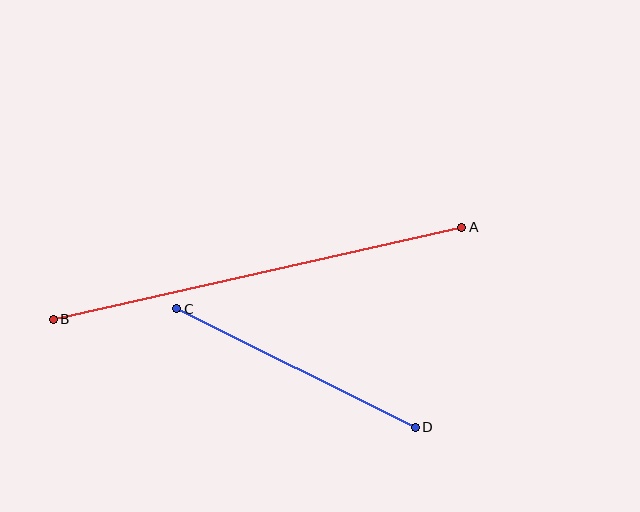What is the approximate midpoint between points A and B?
The midpoint is at approximately (258, 273) pixels.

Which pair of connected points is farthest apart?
Points A and B are farthest apart.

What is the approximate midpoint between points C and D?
The midpoint is at approximately (296, 368) pixels.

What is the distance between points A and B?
The distance is approximately 419 pixels.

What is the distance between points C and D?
The distance is approximately 266 pixels.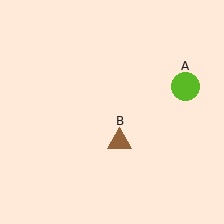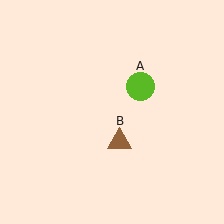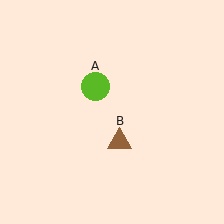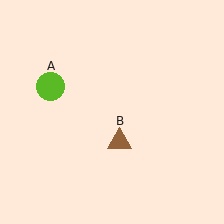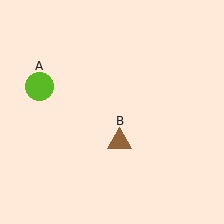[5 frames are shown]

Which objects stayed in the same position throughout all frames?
Brown triangle (object B) remained stationary.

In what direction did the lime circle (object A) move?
The lime circle (object A) moved left.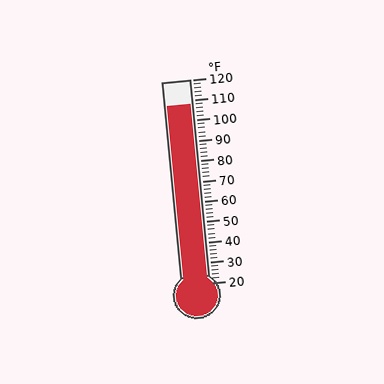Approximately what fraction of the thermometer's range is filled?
The thermometer is filled to approximately 90% of its range.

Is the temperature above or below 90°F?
The temperature is above 90°F.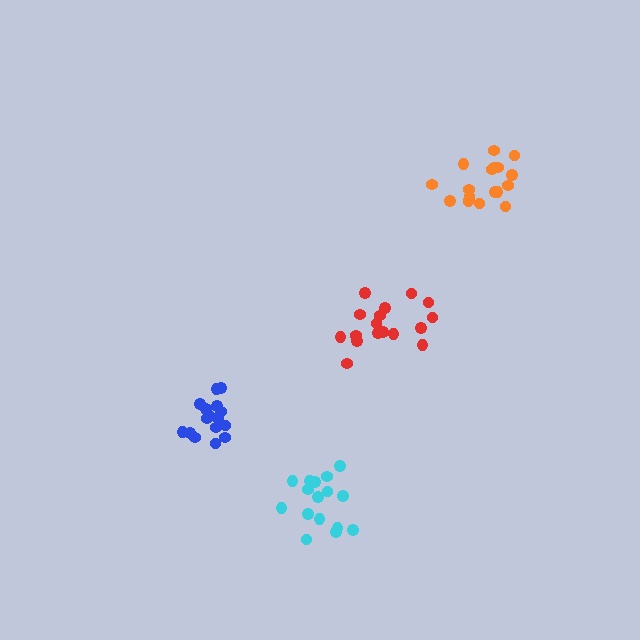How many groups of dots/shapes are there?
There are 4 groups.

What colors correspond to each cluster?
The clusters are colored: orange, red, blue, cyan.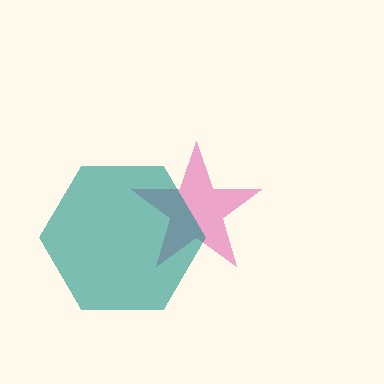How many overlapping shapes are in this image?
There are 2 overlapping shapes in the image.